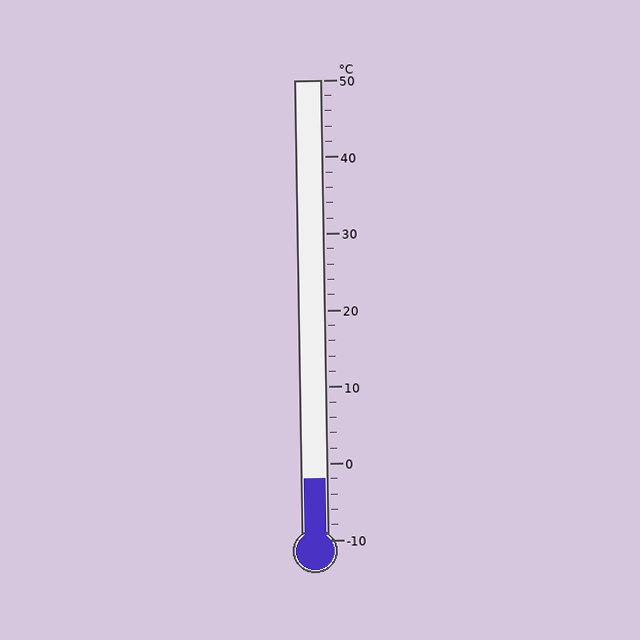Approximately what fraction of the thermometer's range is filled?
The thermometer is filled to approximately 15% of its range.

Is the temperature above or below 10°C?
The temperature is below 10°C.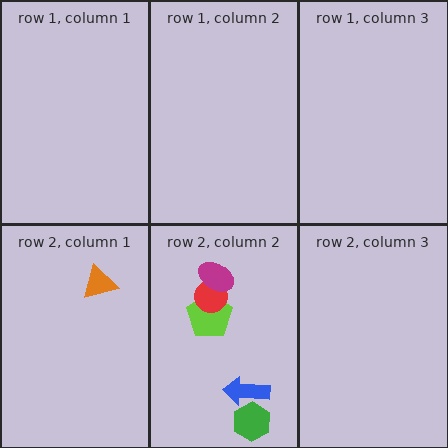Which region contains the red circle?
The row 2, column 2 region.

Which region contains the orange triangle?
The row 2, column 1 region.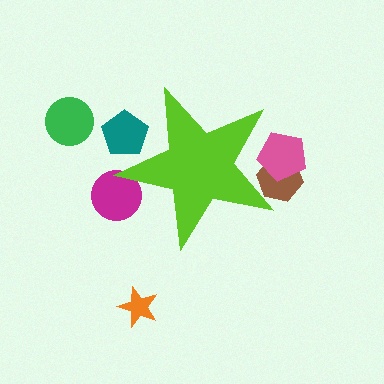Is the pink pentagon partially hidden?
Yes, the pink pentagon is partially hidden behind the lime star.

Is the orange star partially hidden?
No, the orange star is fully visible.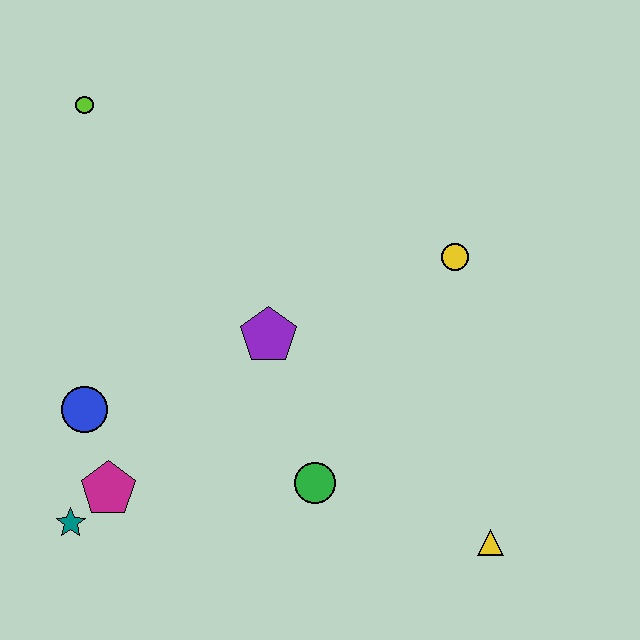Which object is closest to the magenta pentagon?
The teal star is closest to the magenta pentagon.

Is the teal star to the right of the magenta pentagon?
No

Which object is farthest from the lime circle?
The yellow triangle is farthest from the lime circle.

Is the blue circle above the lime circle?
No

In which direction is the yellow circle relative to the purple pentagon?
The yellow circle is to the right of the purple pentagon.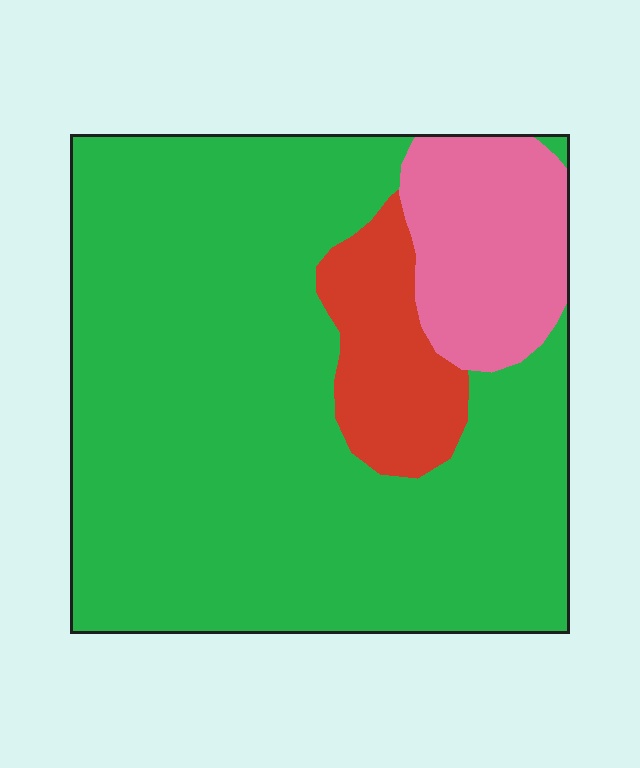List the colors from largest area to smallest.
From largest to smallest: green, pink, red.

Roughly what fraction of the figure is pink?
Pink covers roughly 15% of the figure.